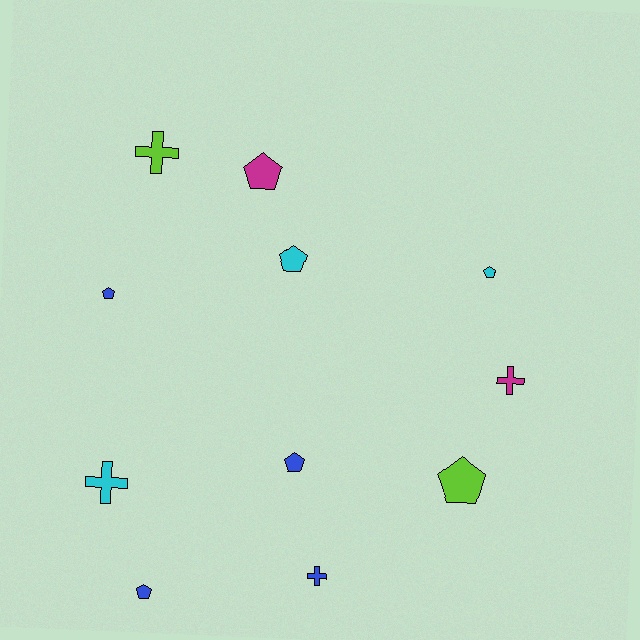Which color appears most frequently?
Blue, with 4 objects.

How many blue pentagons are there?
There are 3 blue pentagons.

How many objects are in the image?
There are 11 objects.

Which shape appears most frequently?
Pentagon, with 7 objects.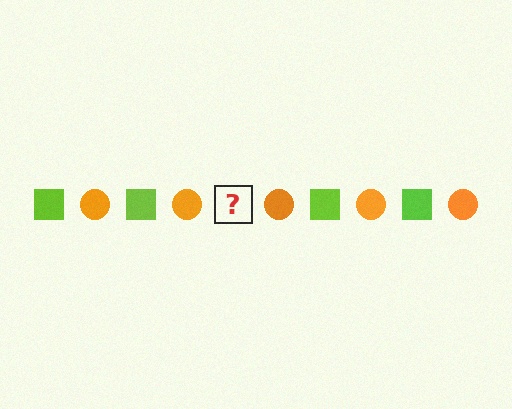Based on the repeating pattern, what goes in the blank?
The blank should be a lime square.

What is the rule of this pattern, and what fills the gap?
The rule is that the pattern alternates between lime square and orange circle. The gap should be filled with a lime square.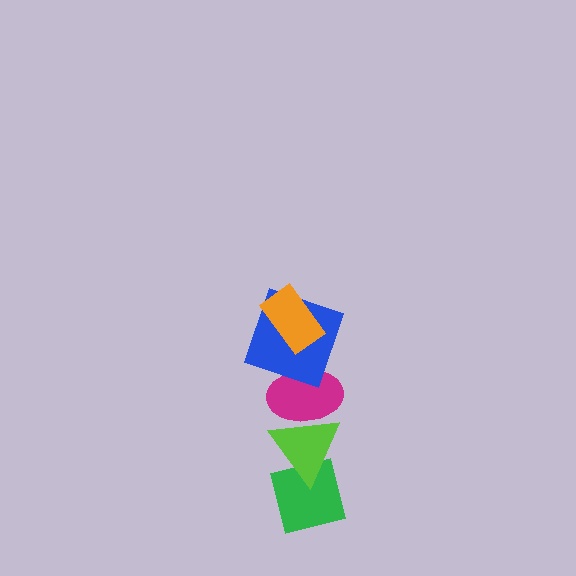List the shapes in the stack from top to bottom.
From top to bottom: the orange rectangle, the blue square, the magenta ellipse, the lime triangle, the green square.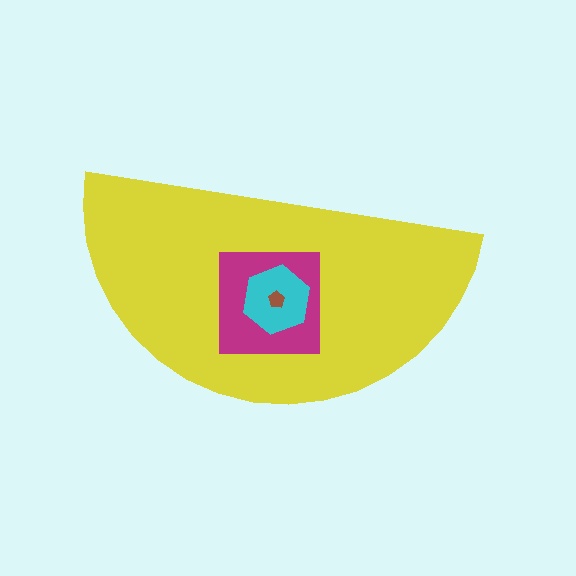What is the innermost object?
The brown pentagon.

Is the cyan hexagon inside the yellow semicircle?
Yes.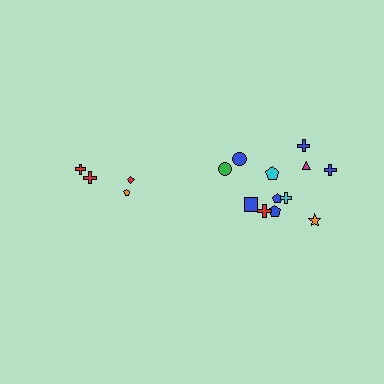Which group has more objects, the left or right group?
The right group.